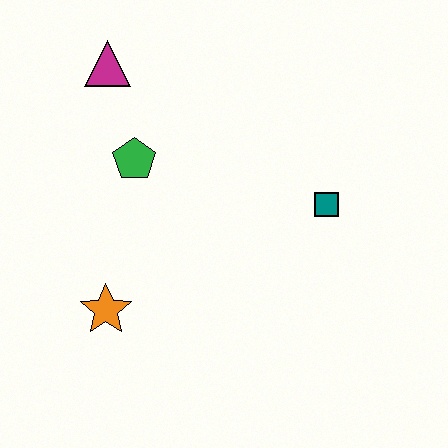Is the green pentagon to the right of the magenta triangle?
Yes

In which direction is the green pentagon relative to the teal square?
The green pentagon is to the left of the teal square.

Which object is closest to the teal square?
The green pentagon is closest to the teal square.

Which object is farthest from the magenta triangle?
The teal square is farthest from the magenta triangle.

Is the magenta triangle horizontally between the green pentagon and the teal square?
No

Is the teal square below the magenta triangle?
Yes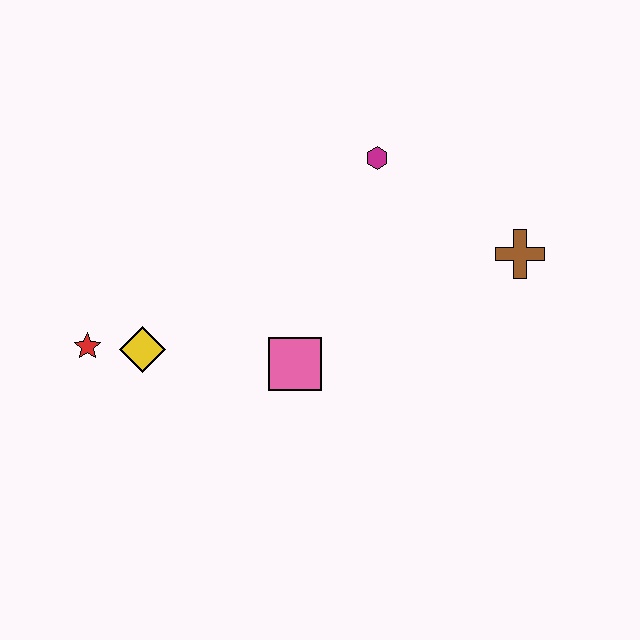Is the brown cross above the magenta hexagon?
No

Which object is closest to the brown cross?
The magenta hexagon is closest to the brown cross.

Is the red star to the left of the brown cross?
Yes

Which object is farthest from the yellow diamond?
The brown cross is farthest from the yellow diamond.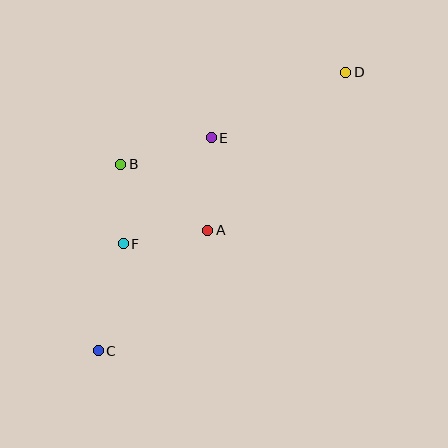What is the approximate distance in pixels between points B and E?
The distance between B and E is approximately 94 pixels.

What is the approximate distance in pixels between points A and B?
The distance between A and B is approximately 109 pixels.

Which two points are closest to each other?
Points B and F are closest to each other.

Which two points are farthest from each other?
Points C and D are farthest from each other.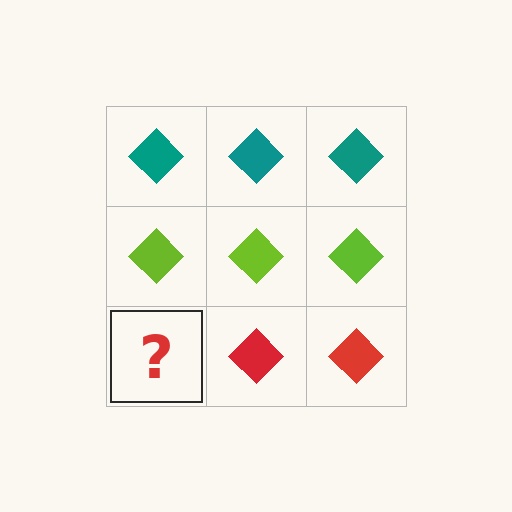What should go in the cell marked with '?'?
The missing cell should contain a red diamond.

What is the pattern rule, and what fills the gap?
The rule is that each row has a consistent color. The gap should be filled with a red diamond.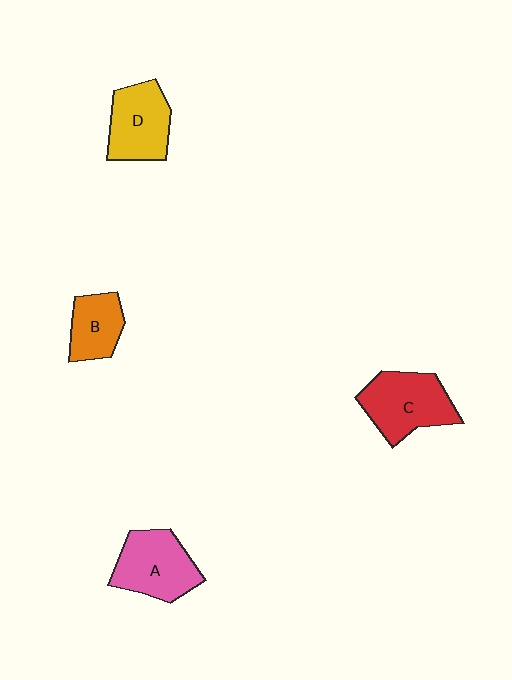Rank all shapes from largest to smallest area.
From largest to smallest: C (red), A (pink), D (yellow), B (orange).